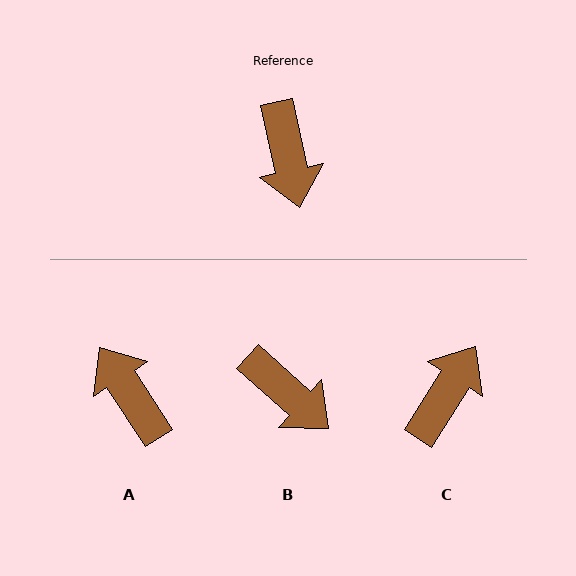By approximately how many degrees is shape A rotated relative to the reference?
Approximately 159 degrees clockwise.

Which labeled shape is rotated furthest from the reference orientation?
A, about 159 degrees away.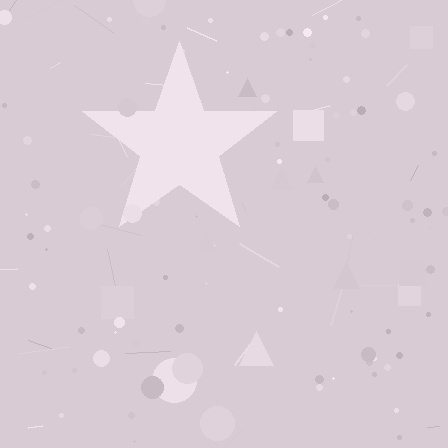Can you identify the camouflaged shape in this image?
The camouflaged shape is a star.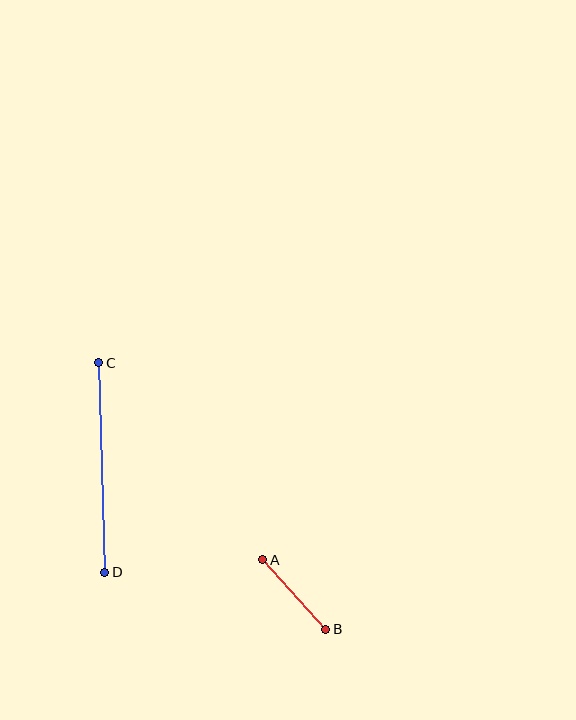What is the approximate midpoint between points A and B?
The midpoint is at approximately (294, 594) pixels.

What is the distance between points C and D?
The distance is approximately 210 pixels.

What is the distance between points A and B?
The distance is approximately 94 pixels.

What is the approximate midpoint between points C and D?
The midpoint is at approximately (102, 468) pixels.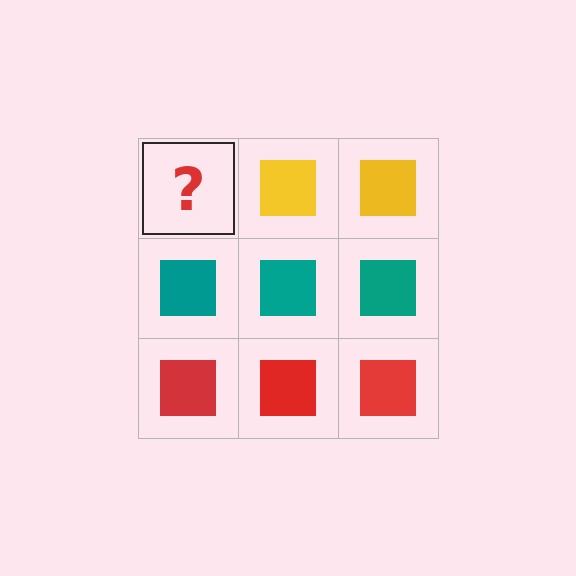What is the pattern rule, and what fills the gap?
The rule is that each row has a consistent color. The gap should be filled with a yellow square.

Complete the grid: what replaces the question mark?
The question mark should be replaced with a yellow square.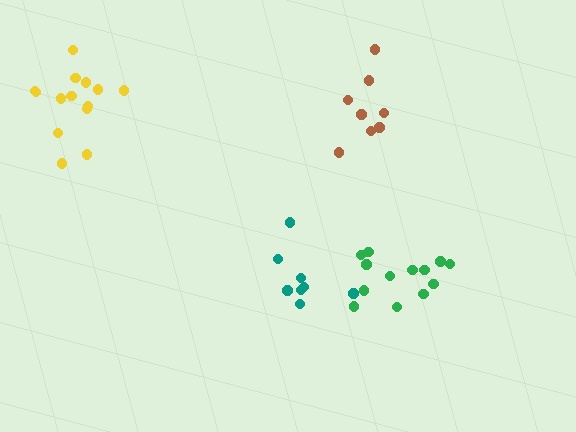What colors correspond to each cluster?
The clusters are colored: yellow, green, brown, teal.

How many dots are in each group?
Group 1: 14 dots, Group 2: 13 dots, Group 3: 8 dots, Group 4: 8 dots (43 total).